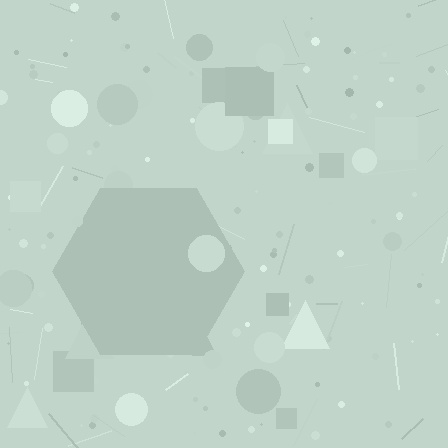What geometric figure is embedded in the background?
A hexagon is embedded in the background.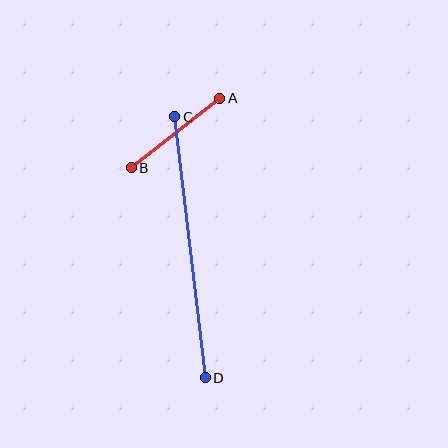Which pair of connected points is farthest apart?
Points C and D are farthest apart.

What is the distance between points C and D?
The distance is approximately 263 pixels.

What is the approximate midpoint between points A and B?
The midpoint is at approximately (176, 133) pixels.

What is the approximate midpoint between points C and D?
The midpoint is at approximately (190, 247) pixels.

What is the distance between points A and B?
The distance is approximately 113 pixels.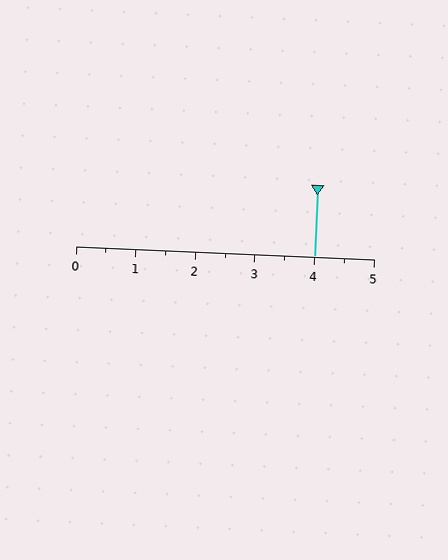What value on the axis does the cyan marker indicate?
The marker indicates approximately 4.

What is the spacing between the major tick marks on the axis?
The major ticks are spaced 1 apart.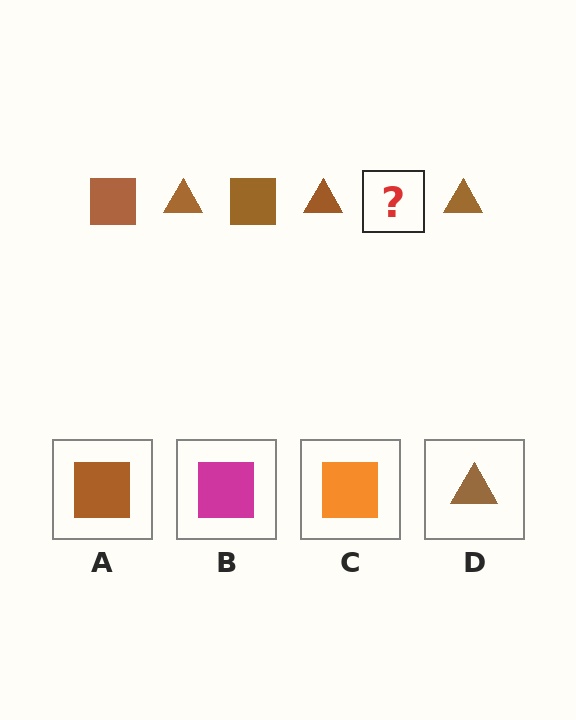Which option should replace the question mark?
Option A.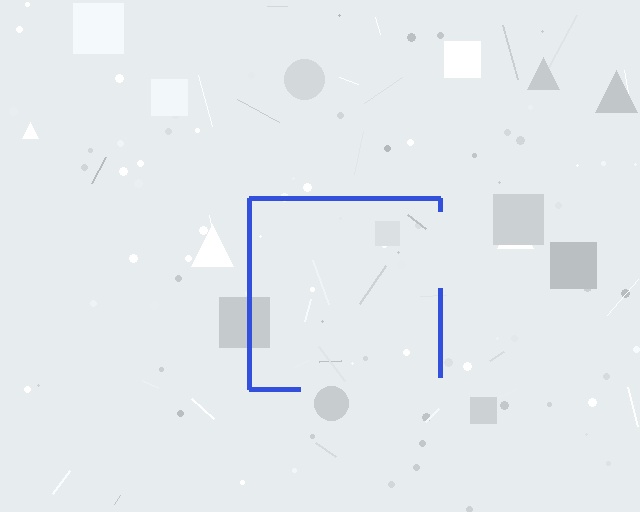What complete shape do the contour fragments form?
The contour fragments form a square.